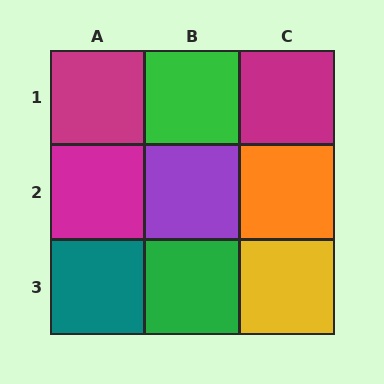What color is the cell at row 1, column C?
Magenta.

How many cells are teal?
1 cell is teal.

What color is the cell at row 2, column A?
Magenta.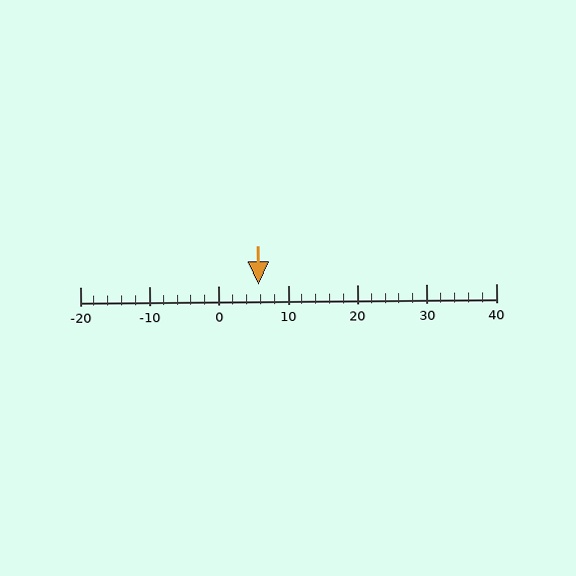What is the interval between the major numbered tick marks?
The major tick marks are spaced 10 units apart.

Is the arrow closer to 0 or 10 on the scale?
The arrow is closer to 10.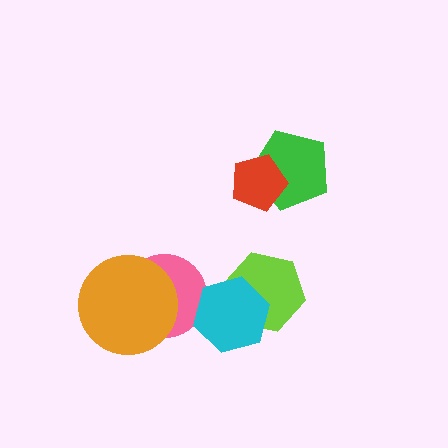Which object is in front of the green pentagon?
The red pentagon is in front of the green pentagon.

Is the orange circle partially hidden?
No, no other shape covers it.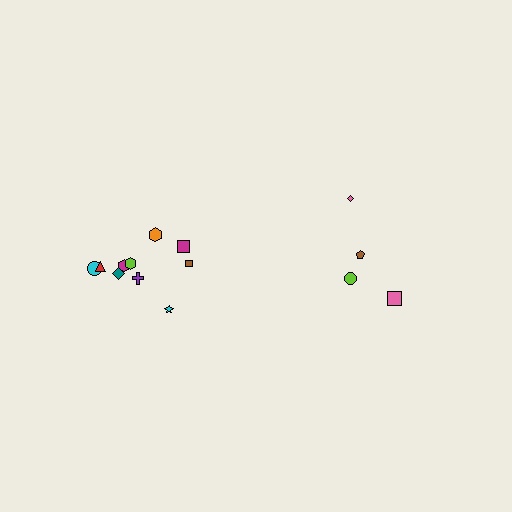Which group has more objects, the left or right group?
The left group.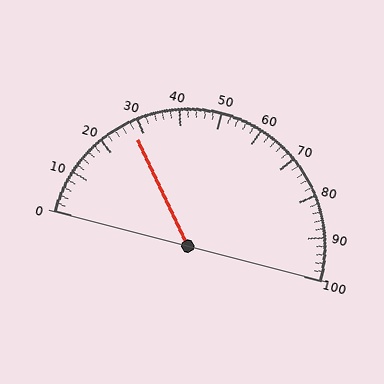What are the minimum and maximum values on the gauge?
The gauge ranges from 0 to 100.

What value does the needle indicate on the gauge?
The needle indicates approximately 28.